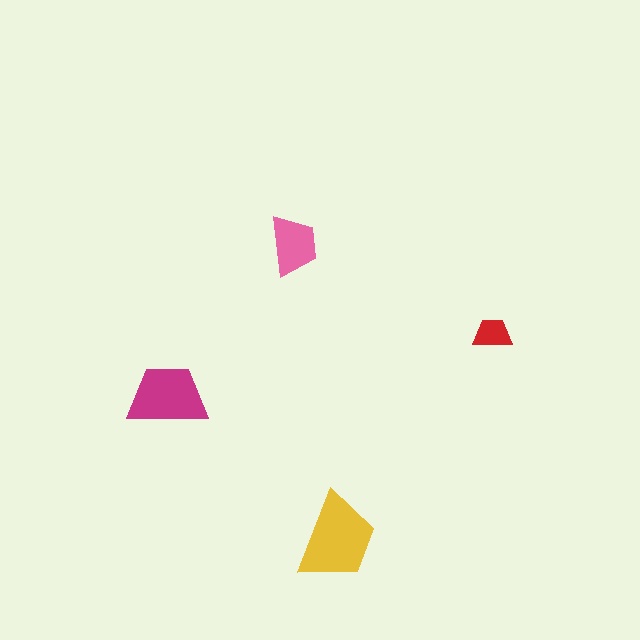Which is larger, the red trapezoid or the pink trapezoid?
The pink one.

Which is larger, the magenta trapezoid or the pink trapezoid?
The magenta one.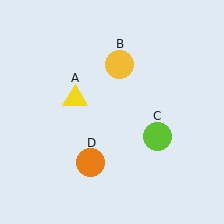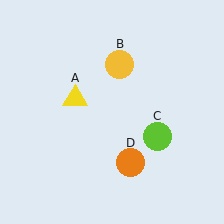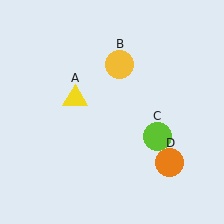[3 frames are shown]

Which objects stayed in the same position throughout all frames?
Yellow triangle (object A) and yellow circle (object B) and lime circle (object C) remained stationary.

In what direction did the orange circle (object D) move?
The orange circle (object D) moved right.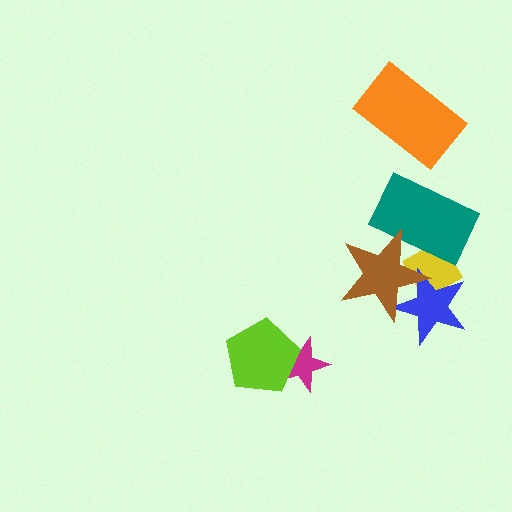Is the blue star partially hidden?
Yes, it is partially covered by another shape.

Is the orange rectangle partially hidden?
No, no other shape covers it.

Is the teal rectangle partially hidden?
Yes, it is partially covered by another shape.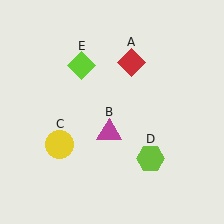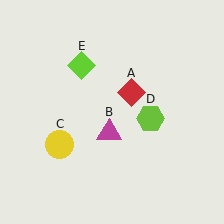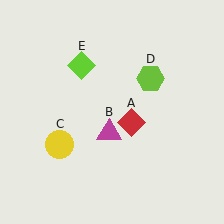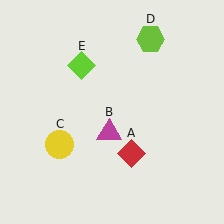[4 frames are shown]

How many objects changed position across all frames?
2 objects changed position: red diamond (object A), lime hexagon (object D).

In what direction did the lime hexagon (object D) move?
The lime hexagon (object D) moved up.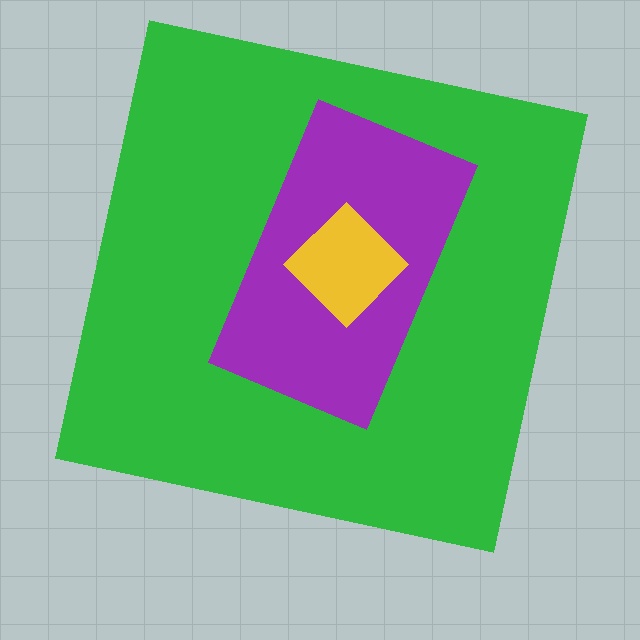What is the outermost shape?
The green square.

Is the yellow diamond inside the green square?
Yes.